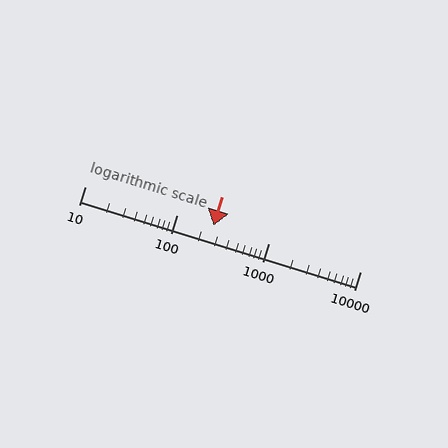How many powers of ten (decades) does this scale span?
The scale spans 3 decades, from 10 to 10000.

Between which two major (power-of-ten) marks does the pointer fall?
The pointer is between 100 and 1000.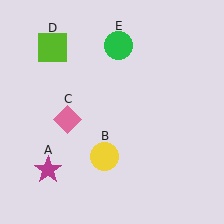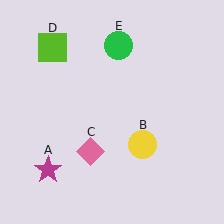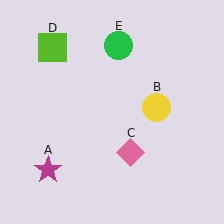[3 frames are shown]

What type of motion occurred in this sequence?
The yellow circle (object B), pink diamond (object C) rotated counterclockwise around the center of the scene.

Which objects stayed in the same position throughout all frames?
Magenta star (object A) and lime square (object D) and green circle (object E) remained stationary.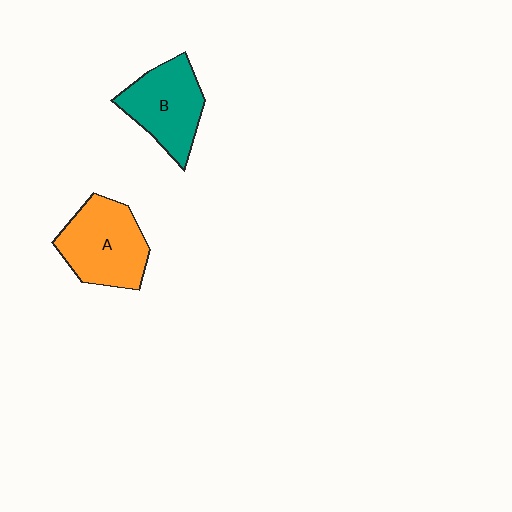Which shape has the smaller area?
Shape B (teal).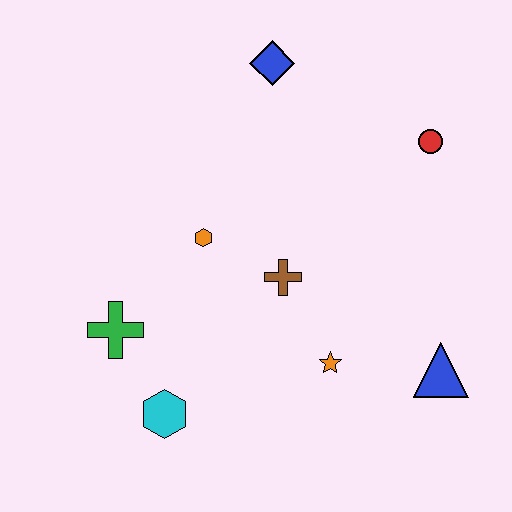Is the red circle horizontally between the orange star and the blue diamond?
No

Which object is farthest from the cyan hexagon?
The red circle is farthest from the cyan hexagon.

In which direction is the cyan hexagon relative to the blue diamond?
The cyan hexagon is below the blue diamond.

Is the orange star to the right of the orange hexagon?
Yes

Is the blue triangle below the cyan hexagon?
No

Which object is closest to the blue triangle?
The orange star is closest to the blue triangle.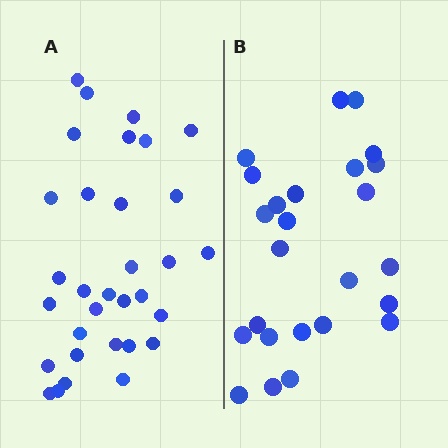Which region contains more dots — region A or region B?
Region A (the left region) has more dots.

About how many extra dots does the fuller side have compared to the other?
Region A has roughly 8 or so more dots than region B.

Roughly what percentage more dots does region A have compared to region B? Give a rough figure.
About 30% more.